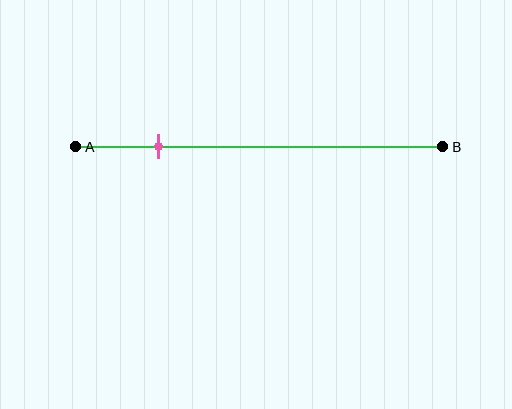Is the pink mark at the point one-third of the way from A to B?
No, the mark is at about 25% from A, not at the 33% one-third point.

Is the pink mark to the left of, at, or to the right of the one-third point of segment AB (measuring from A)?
The pink mark is to the left of the one-third point of segment AB.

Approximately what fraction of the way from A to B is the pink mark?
The pink mark is approximately 25% of the way from A to B.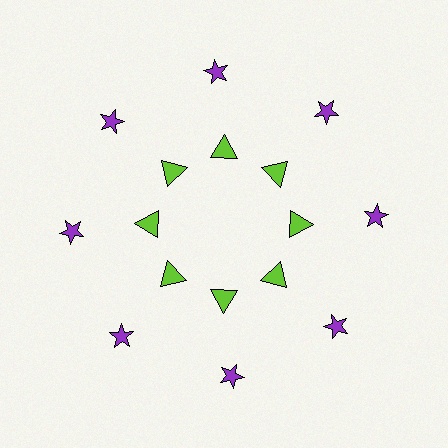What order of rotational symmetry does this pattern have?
This pattern has 8-fold rotational symmetry.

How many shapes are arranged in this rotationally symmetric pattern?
There are 16 shapes, arranged in 8 groups of 2.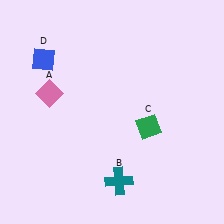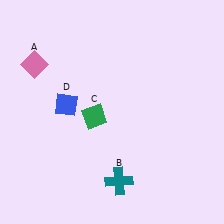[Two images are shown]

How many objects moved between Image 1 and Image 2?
3 objects moved between the two images.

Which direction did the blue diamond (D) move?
The blue diamond (D) moved down.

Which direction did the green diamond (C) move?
The green diamond (C) moved left.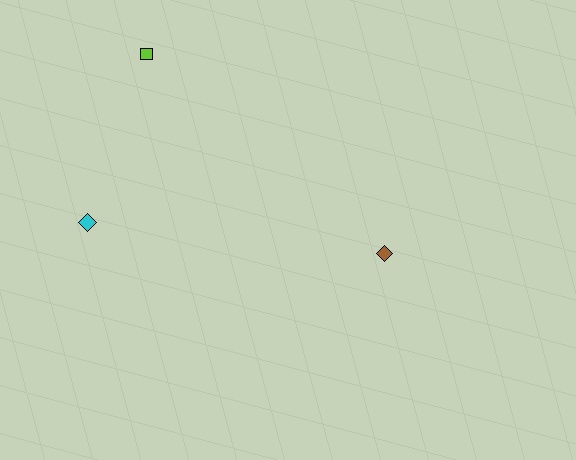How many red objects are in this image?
There are no red objects.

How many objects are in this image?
There are 3 objects.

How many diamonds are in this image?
There are 2 diamonds.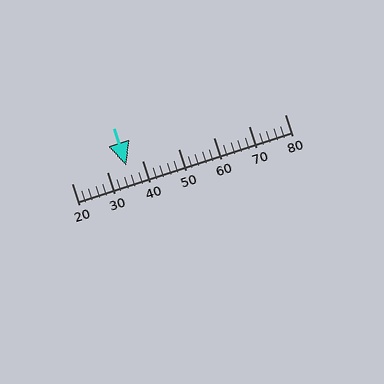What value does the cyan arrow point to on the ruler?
The cyan arrow points to approximately 35.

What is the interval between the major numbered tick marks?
The major tick marks are spaced 10 units apart.